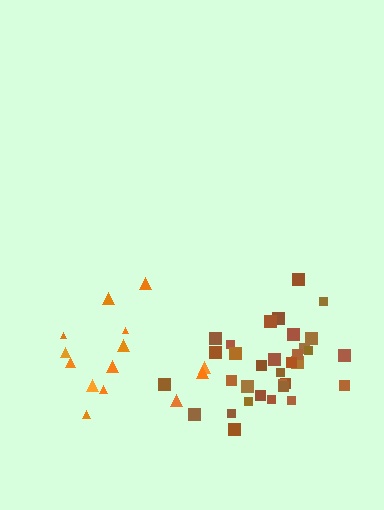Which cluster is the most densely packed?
Brown.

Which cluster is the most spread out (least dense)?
Orange.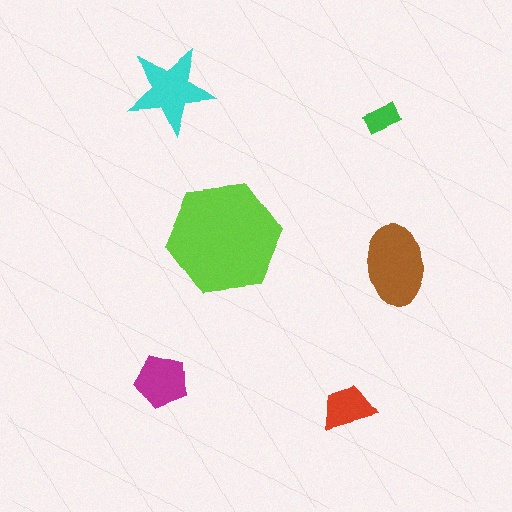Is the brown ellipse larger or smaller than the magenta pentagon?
Larger.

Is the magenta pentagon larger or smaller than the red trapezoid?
Larger.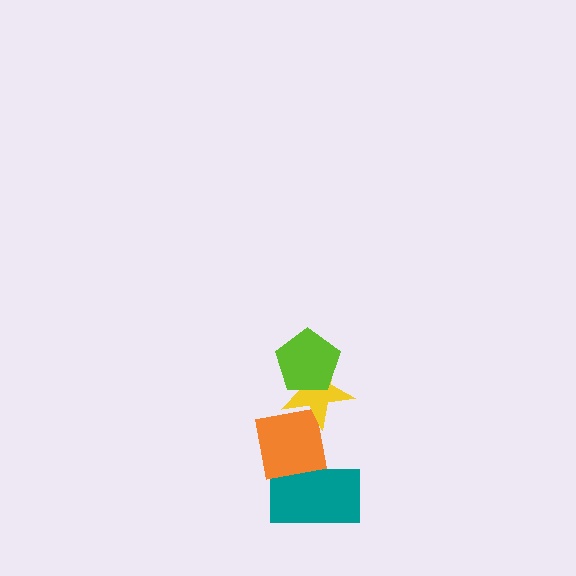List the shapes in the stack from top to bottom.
From top to bottom: the lime pentagon, the yellow star, the orange square, the teal rectangle.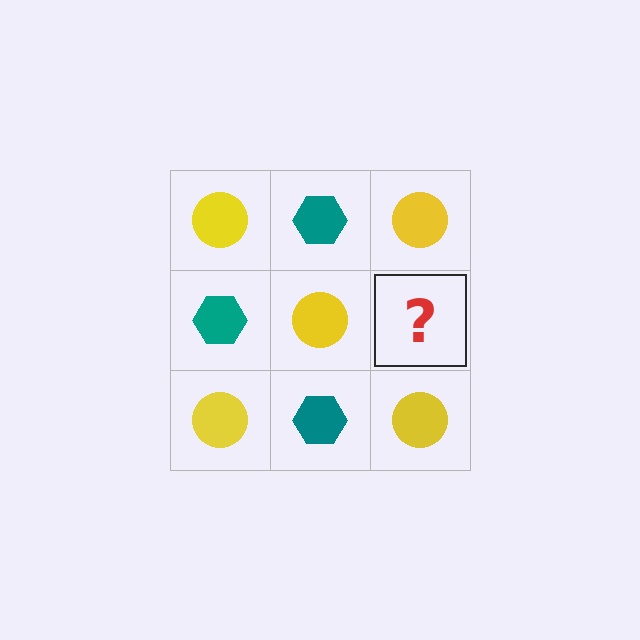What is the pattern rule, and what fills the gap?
The rule is that it alternates yellow circle and teal hexagon in a checkerboard pattern. The gap should be filled with a teal hexagon.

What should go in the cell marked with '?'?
The missing cell should contain a teal hexagon.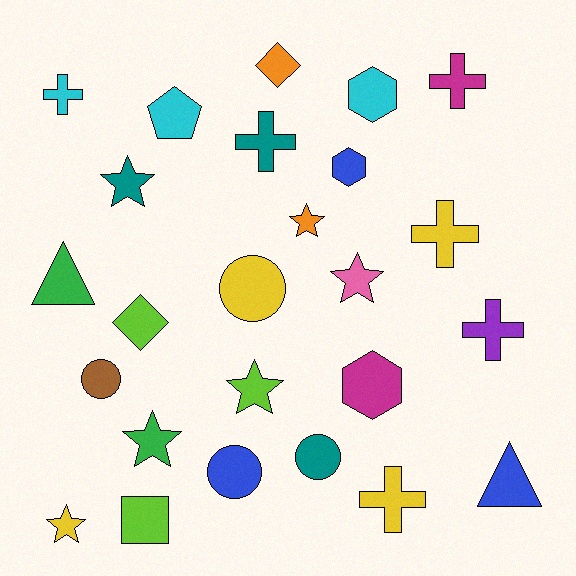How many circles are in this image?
There are 4 circles.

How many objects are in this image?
There are 25 objects.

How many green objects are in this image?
There are 2 green objects.